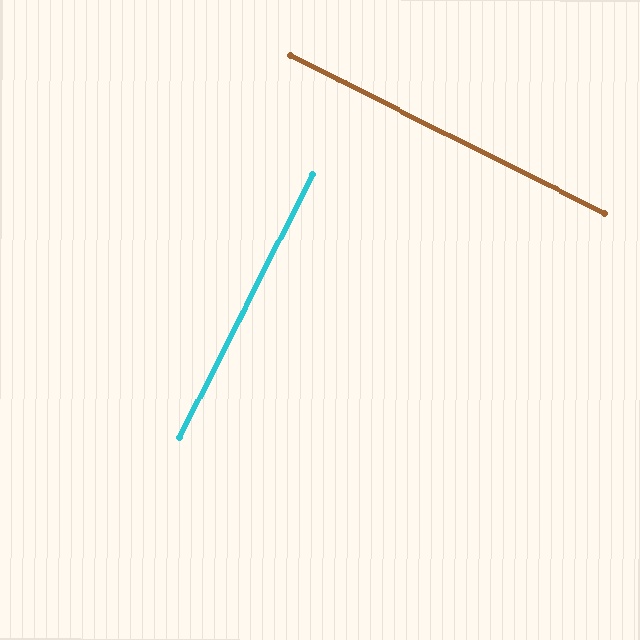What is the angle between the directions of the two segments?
Approximately 90 degrees.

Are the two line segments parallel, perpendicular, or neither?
Perpendicular — they meet at approximately 90°.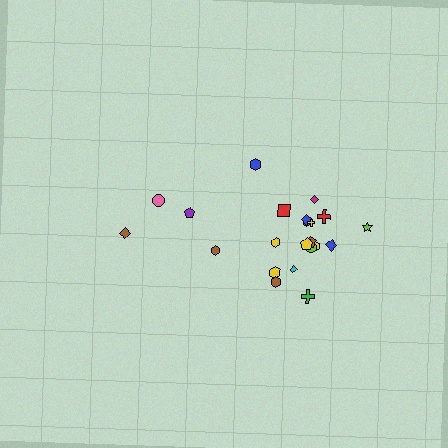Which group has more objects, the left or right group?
The right group.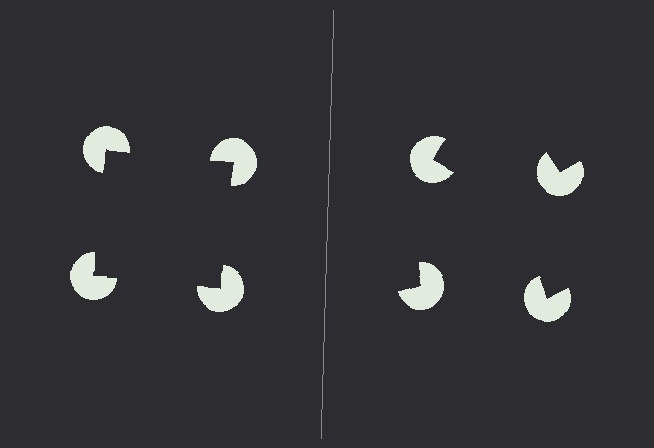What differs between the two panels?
The pac-man discs are positioned identically on both sides; only the wedge orientations differ. On the left they align to a square; on the right they are misaligned.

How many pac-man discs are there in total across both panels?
8 — 4 on each side.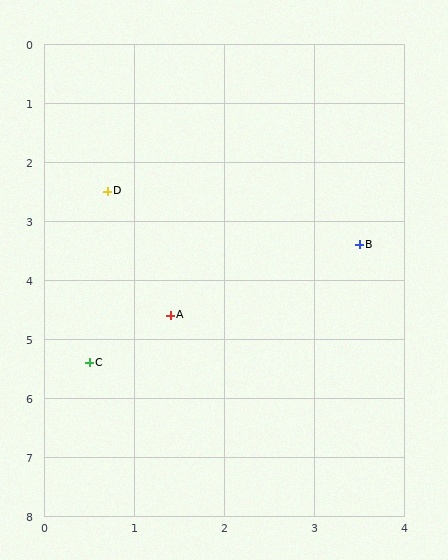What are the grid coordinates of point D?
Point D is at approximately (0.7, 2.5).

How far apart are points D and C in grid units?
Points D and C are about 2.9 grid units apart.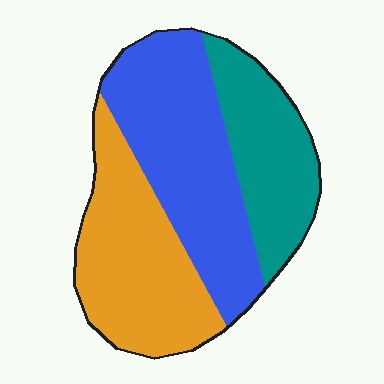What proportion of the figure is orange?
Orange takes up about one third (1/3) of the figure.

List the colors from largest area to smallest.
From largest to smallest: blue, orange, teal.